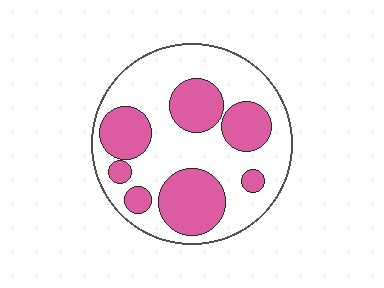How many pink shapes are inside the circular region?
7.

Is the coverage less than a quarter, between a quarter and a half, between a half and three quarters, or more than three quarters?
Between a quarter and a half.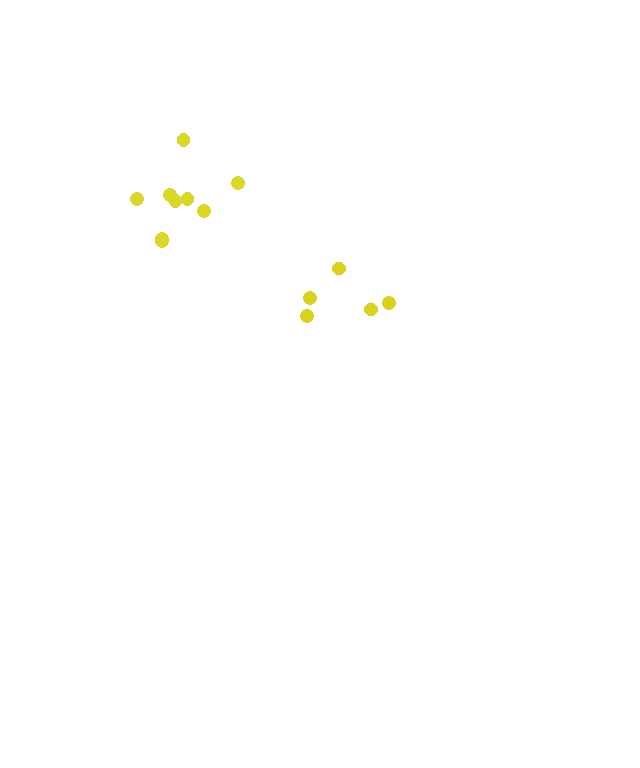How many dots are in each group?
Group 1: 9 dots, Group 2: 5 dots (14 total).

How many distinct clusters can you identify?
There are 2 distinct clusters.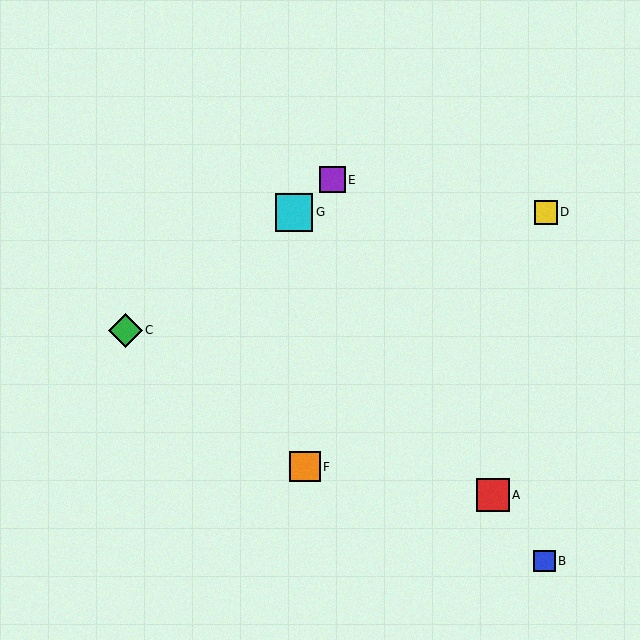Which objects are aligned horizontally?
Objects D, G are aligned horizontally.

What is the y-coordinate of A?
Object A is at y≈495.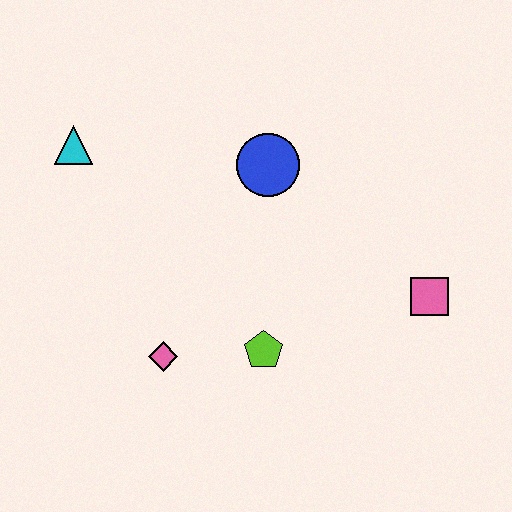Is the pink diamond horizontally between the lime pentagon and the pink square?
No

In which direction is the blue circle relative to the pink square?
The blue circle is to the left of the pink square.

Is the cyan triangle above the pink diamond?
Yes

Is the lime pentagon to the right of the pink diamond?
Yes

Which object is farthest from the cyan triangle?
The pink square is farthest from the cyan triangle.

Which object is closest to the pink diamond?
The lime pentagon is closest to the pink diamond.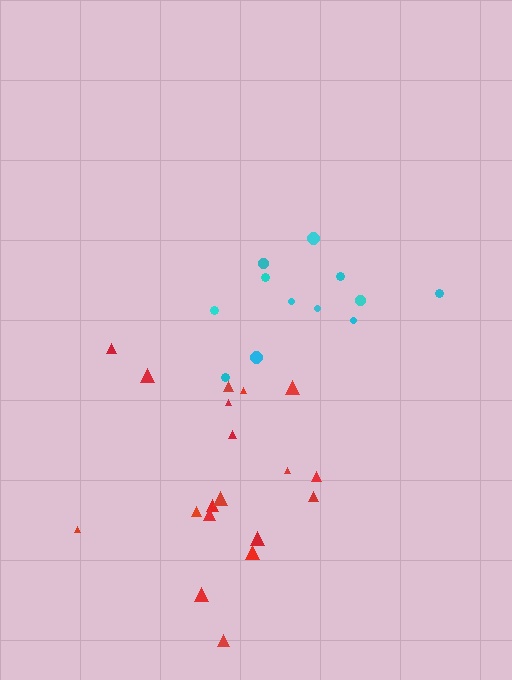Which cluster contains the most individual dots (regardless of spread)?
Red (19).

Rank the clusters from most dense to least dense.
cyan, red.